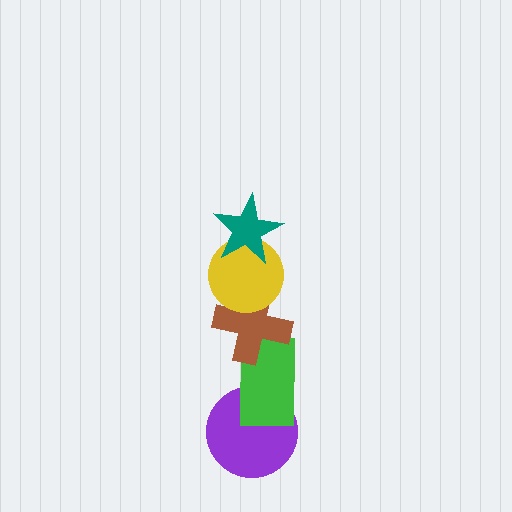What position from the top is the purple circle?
The purple circle is 5th from the top.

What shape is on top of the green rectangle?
The brown cross is on top of the green rectangle.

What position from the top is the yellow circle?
The yellow circle is 2nd from the top.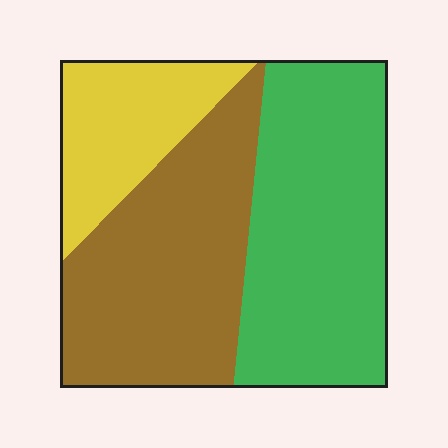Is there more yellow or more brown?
Brown.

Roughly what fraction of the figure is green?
Green covers about 40% of the figure.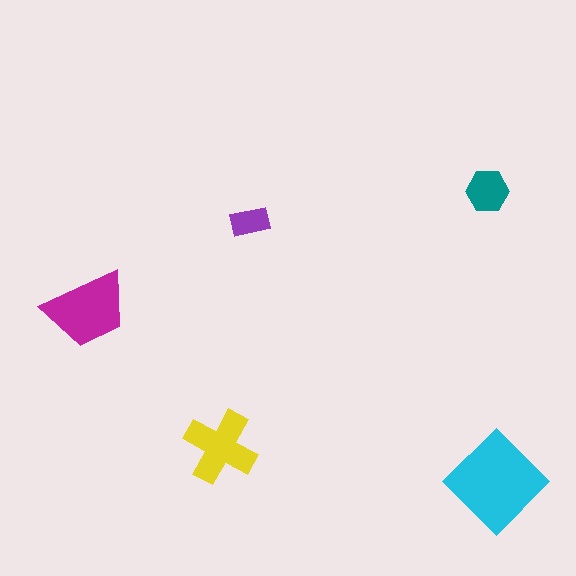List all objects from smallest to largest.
The purple rectangle, the teal hexagon, the yellow cross, the magenta trapezoid, the cyan diamond.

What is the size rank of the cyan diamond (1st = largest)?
1st.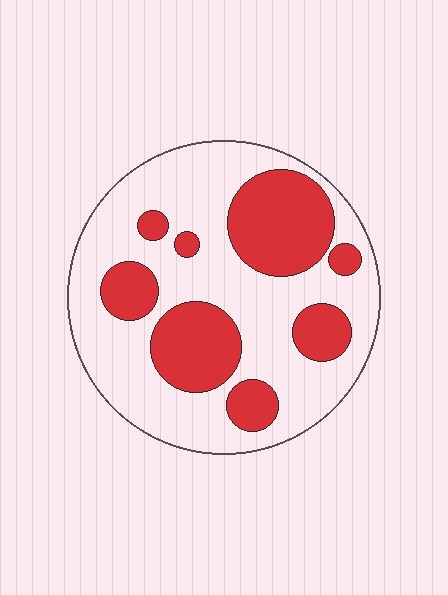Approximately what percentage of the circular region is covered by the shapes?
Approximately 35%.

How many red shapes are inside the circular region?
8.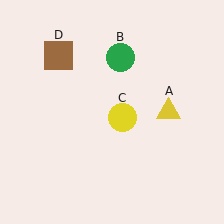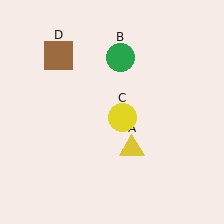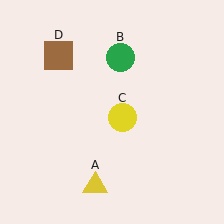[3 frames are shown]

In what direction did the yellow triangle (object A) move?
The yellow triangle (object A) moved down and to the left.